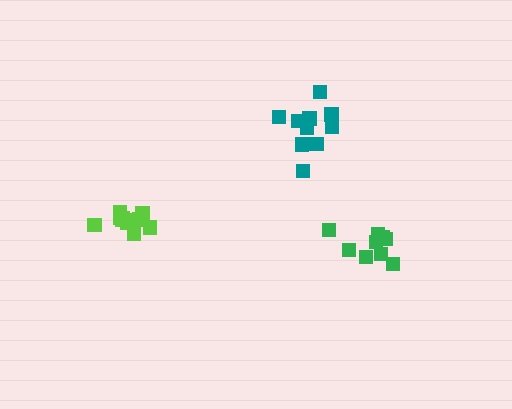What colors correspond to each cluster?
The clusters are colored: teal, lime, green.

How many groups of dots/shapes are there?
There are 3 groups.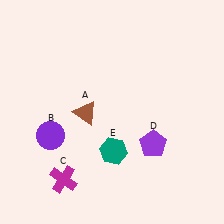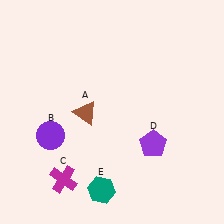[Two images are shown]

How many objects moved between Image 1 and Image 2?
1 object moved between the two images.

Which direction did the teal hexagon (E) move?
The teal hexagon (E) moved down.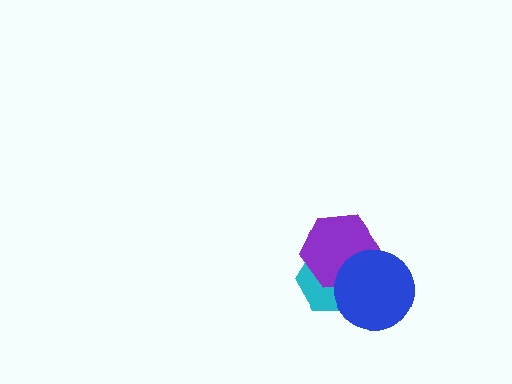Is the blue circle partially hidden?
No, no other shape covers it.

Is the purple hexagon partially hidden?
Yes, it is partially covered by another shape.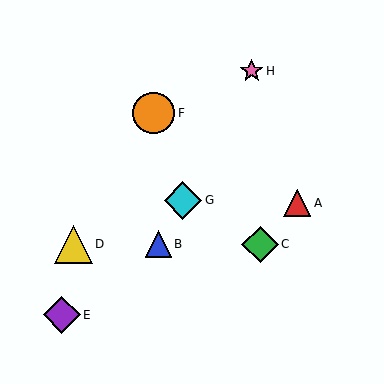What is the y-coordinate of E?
Object E is at y≈315.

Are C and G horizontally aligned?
No, C is at y≈244 and G is at y≈200.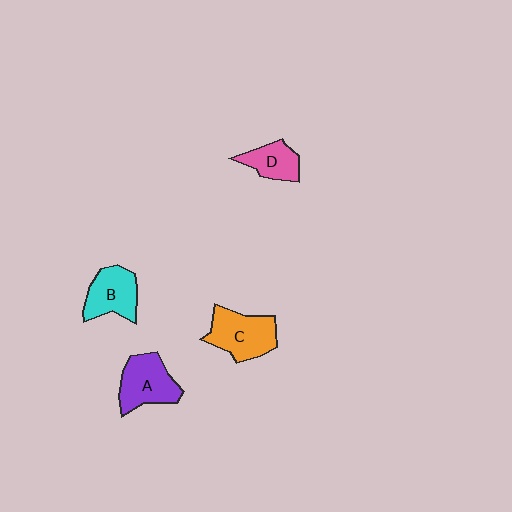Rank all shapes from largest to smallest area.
From largest to smallest: C (orange), A (purple), B (cyan), D (pink).